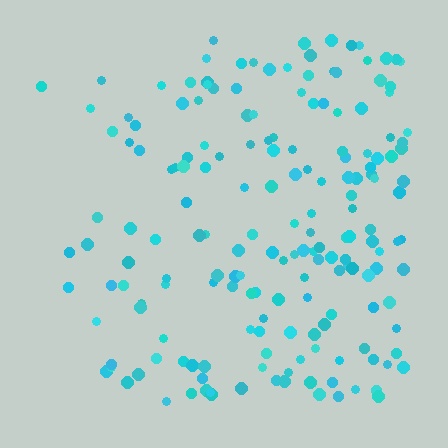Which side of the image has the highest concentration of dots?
The right.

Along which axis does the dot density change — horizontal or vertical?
Horizontal.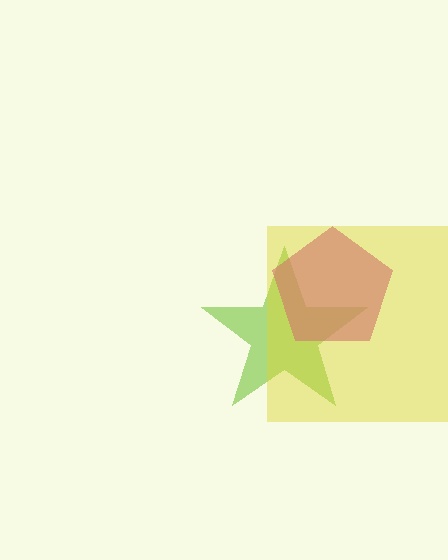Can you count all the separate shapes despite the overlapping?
Yes, there are 3 separate shapes.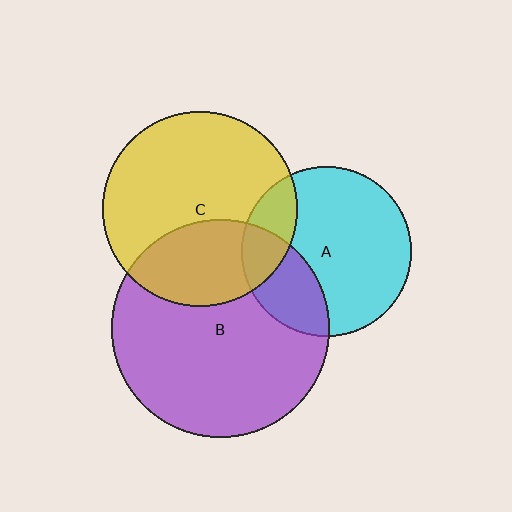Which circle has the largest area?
Circle B (purple).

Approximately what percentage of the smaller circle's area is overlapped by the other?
Approximately 25%.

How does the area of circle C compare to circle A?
Approximately 1.3 times.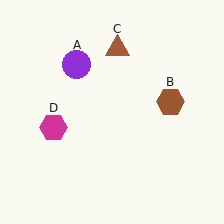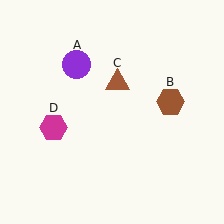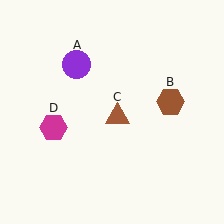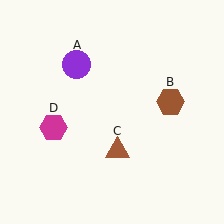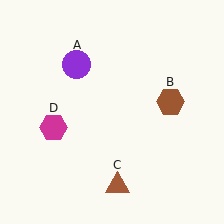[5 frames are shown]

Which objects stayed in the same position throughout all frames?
Purple circle (object A) and brown hexagon (object B) and magenta hexagon (object D) remained stationary.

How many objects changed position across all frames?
1 object changed position: brown triangle (object C).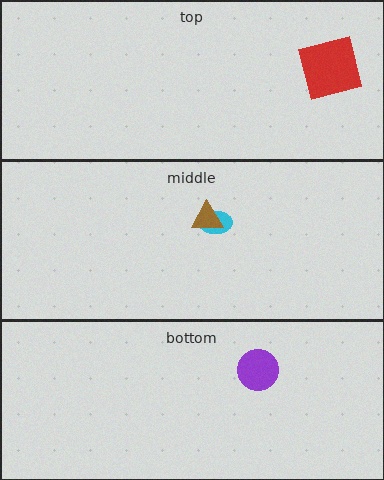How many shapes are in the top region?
1.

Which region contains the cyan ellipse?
The middle region.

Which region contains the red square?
The top region.